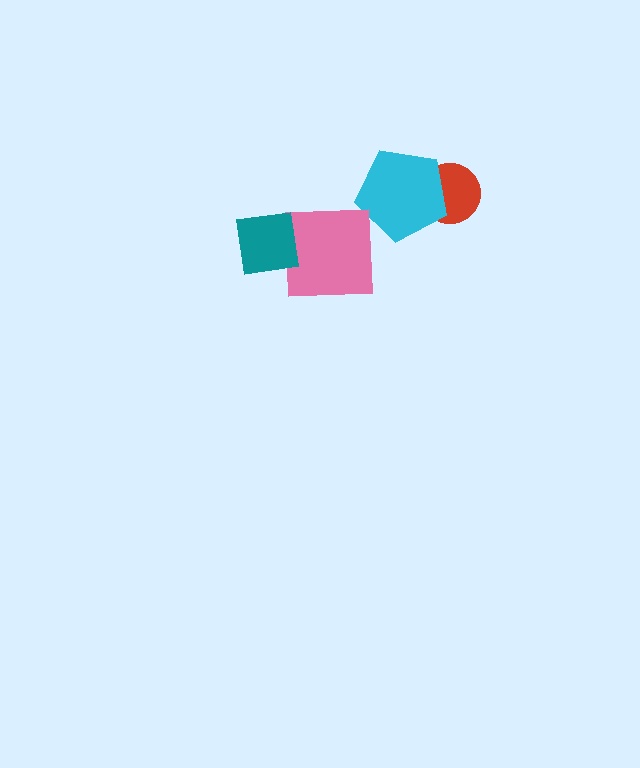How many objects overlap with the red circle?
1 object overlaps with the red circle.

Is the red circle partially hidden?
Yes, it is partially covered by another shape.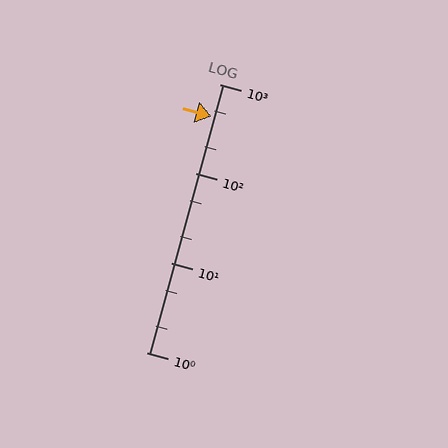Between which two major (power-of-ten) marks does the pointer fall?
The pointer is between 100 and 1000.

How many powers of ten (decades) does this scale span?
The scale spans 3 decades, from 1 to 1000.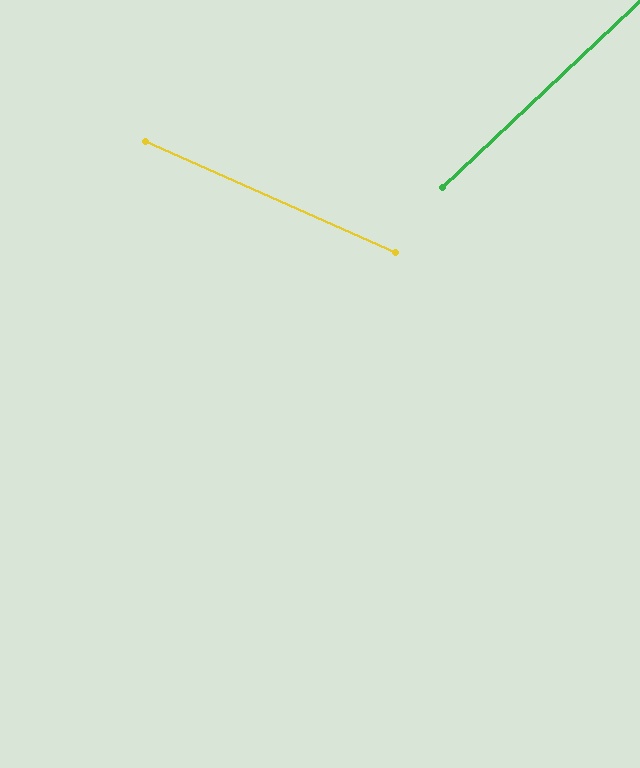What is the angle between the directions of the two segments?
Approximately 67 degrees.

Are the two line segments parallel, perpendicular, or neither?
Neither parallel nor perpendicular — they differ by about 67°.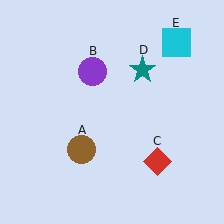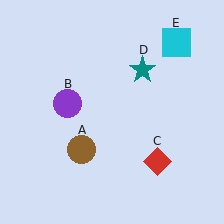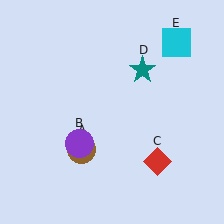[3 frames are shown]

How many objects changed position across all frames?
1 object changed position: purple circle (object B).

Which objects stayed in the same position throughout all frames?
Brown circle (object A) and red diamond (object C) and teal star (object D) and cyan square (object E) remained stationary.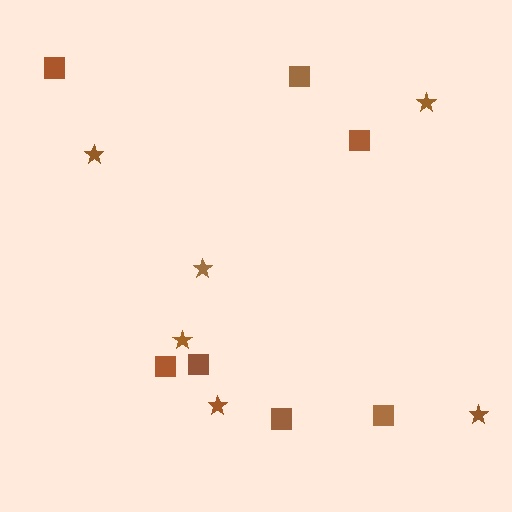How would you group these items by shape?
There are 2 groups: one group of squares (7) and one group of stars (6).